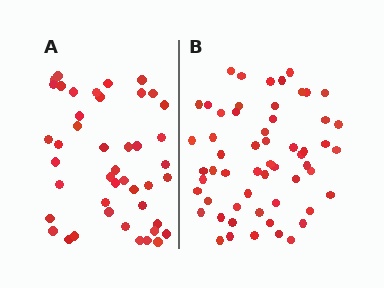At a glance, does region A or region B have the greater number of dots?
Region B (the right region) has more dots.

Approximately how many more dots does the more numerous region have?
Region B has approximately 15 more dots than region A.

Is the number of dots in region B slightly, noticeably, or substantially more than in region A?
Region B has noticeably more, but not dramatically so. The ratio is roughly 1.3 to 1.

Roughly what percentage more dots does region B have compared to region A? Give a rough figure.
About 30% more.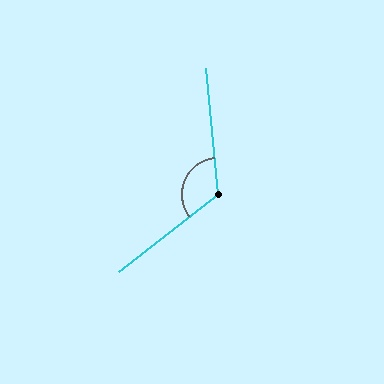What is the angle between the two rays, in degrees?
Approximately 123 degrees.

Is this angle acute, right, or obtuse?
It is obtuse.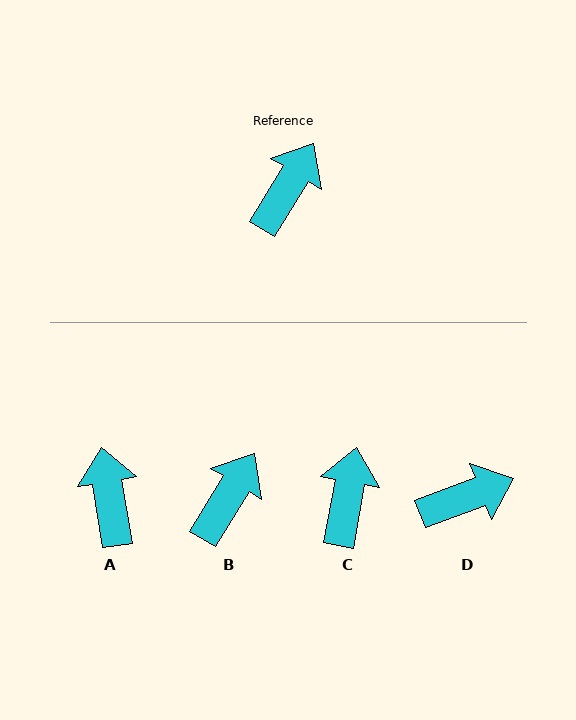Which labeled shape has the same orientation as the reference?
B.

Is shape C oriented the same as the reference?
No, it is off by about 21 degrees.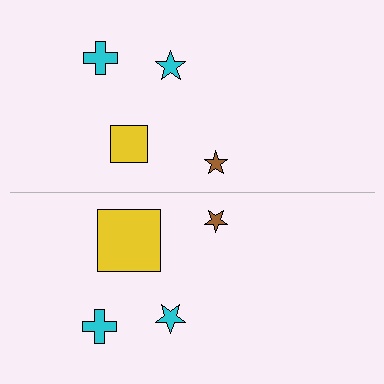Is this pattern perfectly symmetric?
No, the pattern is not perfectly symmetric. The yellow square on the bottom side has a different size than its mirror counterpart.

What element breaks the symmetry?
The yellow square on the bottom side has a different size than its mirror counterpart.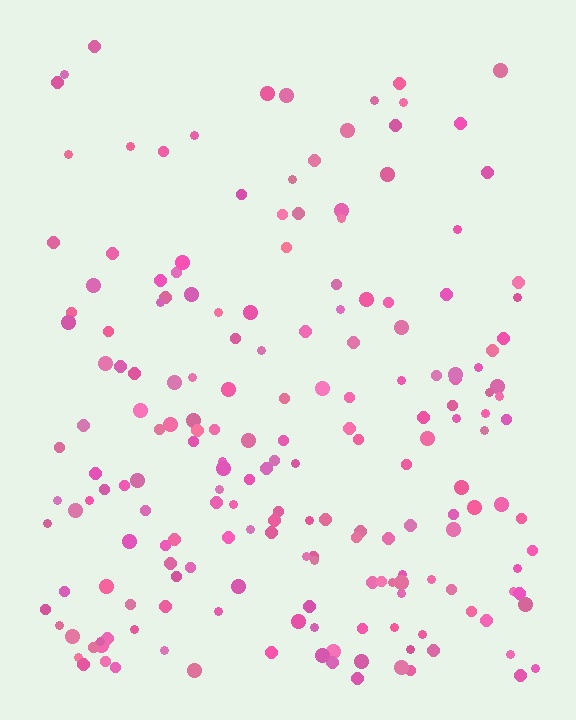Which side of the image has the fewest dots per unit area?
The top.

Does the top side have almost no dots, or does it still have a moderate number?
Still a moderate number, just noticeably fewer than the bottom.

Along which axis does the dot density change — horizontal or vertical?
Vertical.